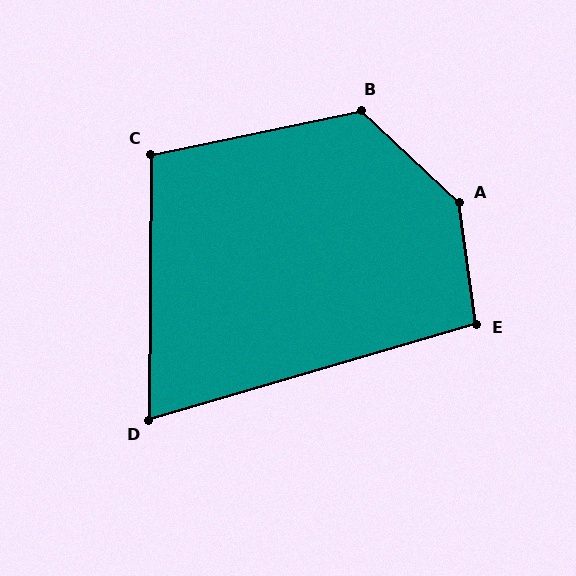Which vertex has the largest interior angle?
A, at approximately 141 degrees.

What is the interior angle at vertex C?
Approximately 102 degrees (obtuse).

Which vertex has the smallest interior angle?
D, at approximately 73 degrees.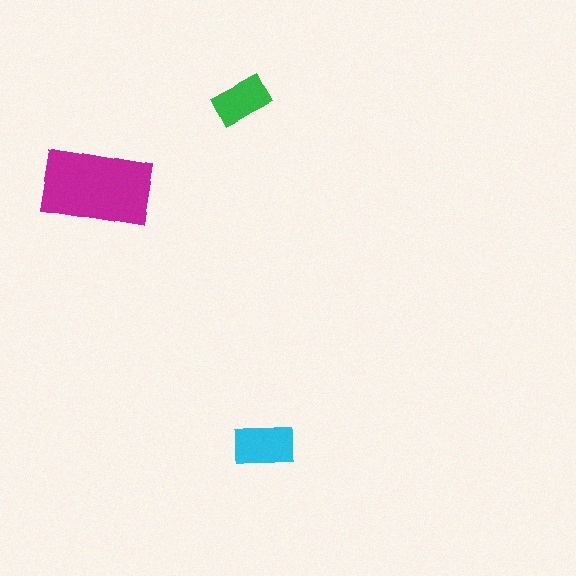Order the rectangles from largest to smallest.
the magenta one, the cyan one, the green one.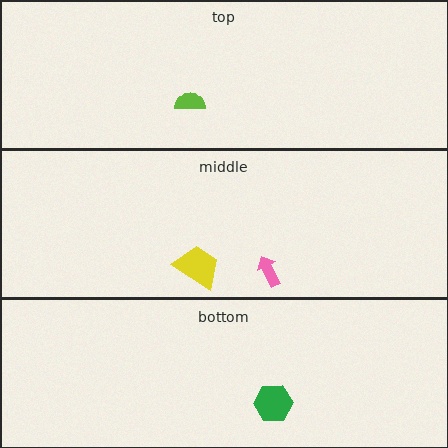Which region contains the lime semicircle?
The top region.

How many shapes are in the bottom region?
1.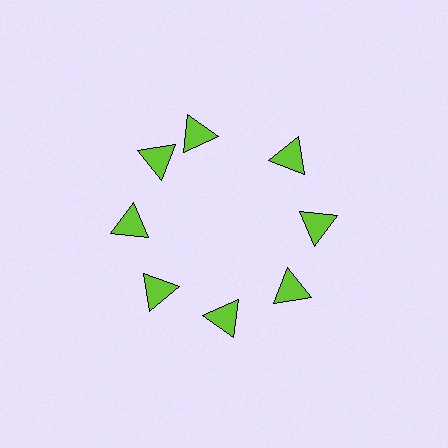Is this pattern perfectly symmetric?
No. The 8 lime triangles are arranged in a ring, but one element near the 12 o'clock position is rotated out of alignment along the ring, breaking the 8-fold rotational symmetry.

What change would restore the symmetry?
The symmetry would be restored by rotating it back into even spacing with its neighbors so that all 8 triangles sit at equal angles and equal distance from the center.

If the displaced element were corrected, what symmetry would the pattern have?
It would have 8-fold rotational symmetry — the pattern would map onto itself every 45 degrees.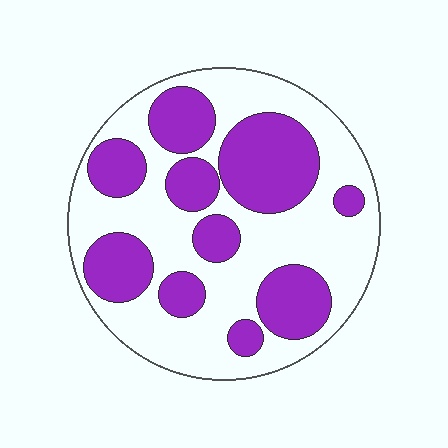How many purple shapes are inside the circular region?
10.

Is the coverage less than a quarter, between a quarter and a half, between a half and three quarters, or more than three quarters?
Between a quarter and a half.